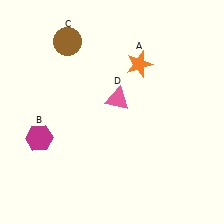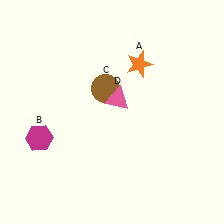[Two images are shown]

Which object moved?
The brown circle (C) moved down.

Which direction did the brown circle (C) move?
The brown circle (C) moved down.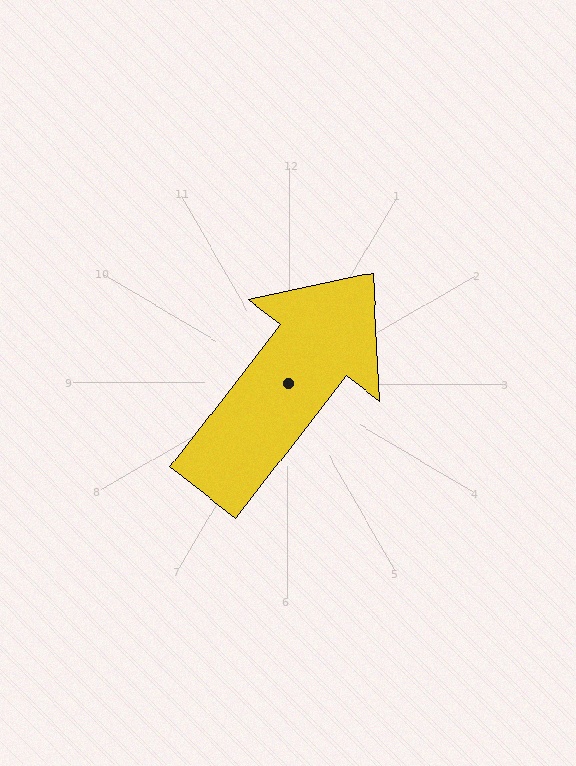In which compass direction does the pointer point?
Northeast.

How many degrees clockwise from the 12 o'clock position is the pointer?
Approximately 38 degrees.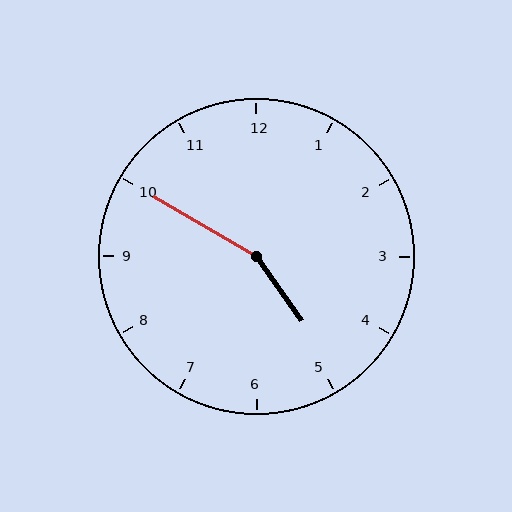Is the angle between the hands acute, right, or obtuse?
It is obtuse.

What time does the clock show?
4:50.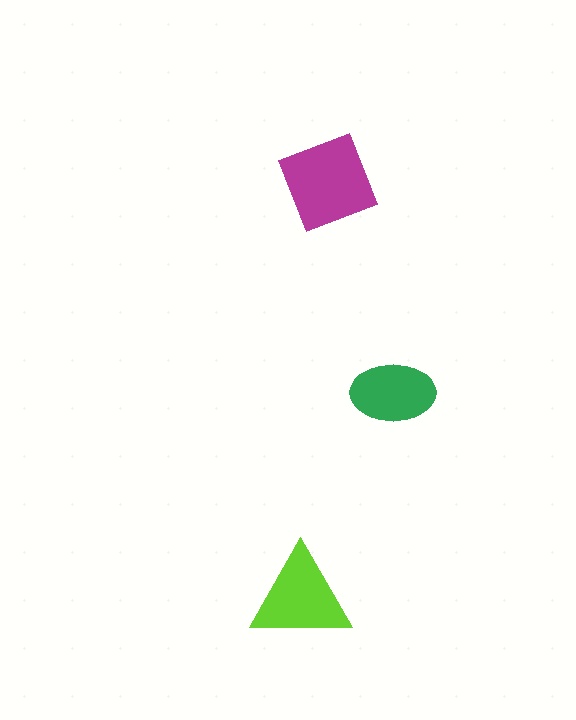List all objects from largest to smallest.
The magenta diamond, the lime triangle, the green ellipse.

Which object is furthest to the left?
The lime triangle is leftmost.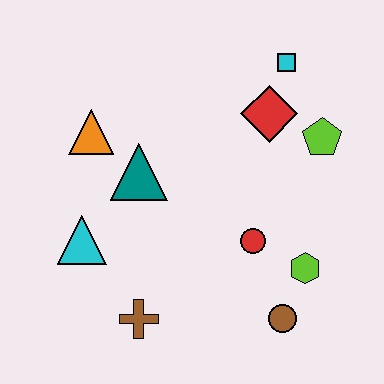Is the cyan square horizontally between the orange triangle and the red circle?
No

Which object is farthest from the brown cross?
The cyan square is farthest from the brown cross.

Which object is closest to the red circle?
The lime hexagon is closest to the red circle.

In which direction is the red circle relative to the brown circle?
The red circle is above the brown circle.